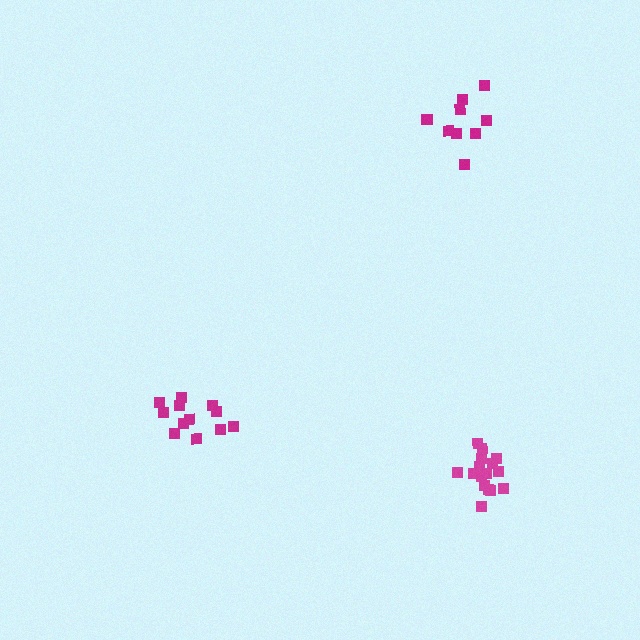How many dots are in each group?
Group 1: 12 dots, Group 2: 10 dots, Group 3: 16 dots (38 total).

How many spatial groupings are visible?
There are 3 spatial groupings.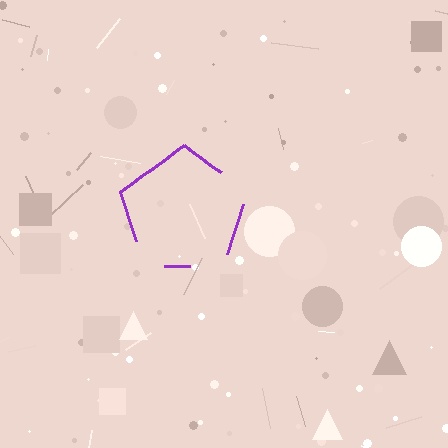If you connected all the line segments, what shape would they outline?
They would outline a pentagon.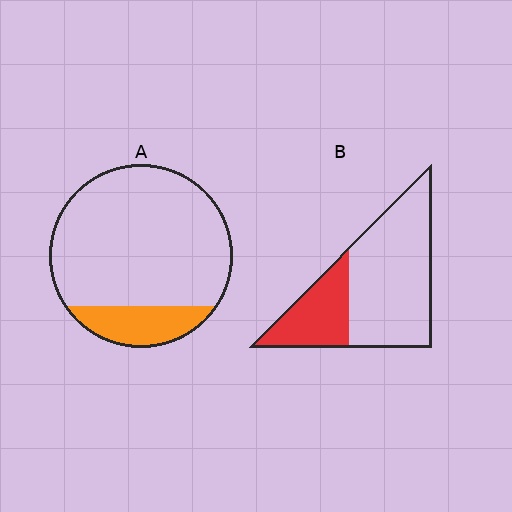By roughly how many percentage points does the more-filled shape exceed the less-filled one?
By roughly 15 percentage points (B over A).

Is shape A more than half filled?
No.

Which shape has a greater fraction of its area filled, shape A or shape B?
Shape B.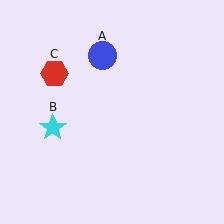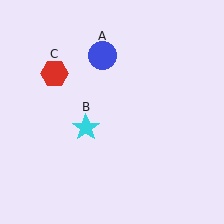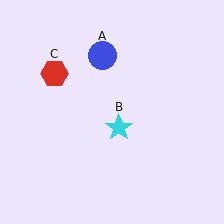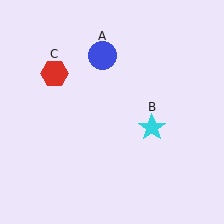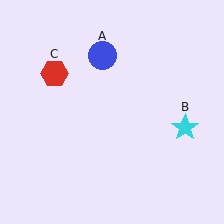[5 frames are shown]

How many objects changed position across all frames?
1 object changed position: cyan star (object B).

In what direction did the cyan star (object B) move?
The cyan star (object B) moved right.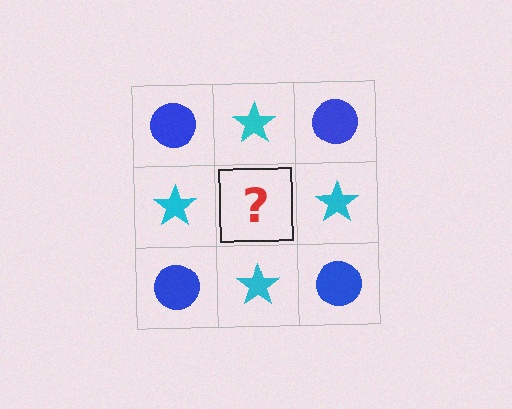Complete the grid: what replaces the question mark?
The question mark should be replaced with a blue circle.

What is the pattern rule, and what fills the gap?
The rule is that it alternates blue circle and cyan star in a checkerboard pattern. The gap should be filled with a blue circle.